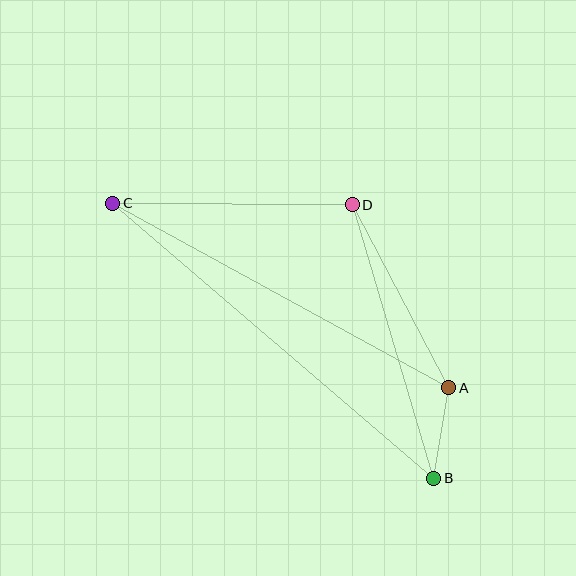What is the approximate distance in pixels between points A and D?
The distance between A and D is approximately 207 pixels.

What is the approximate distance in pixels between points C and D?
The distance between C and D is approximately 239 pixels.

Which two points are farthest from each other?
Points B and C are farthest from each other.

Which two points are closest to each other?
Points A and B are closest to each other.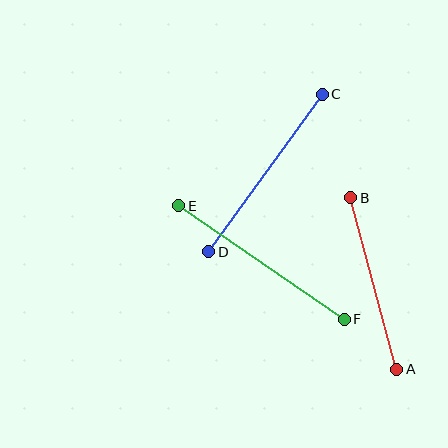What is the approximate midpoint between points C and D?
The midpoint is at approximately (266, 173) pixels.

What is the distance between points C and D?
The distance is approximately 194 pixels.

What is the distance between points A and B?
The distance is approximately 177 pixels.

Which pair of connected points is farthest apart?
Points E and F are farthest apart.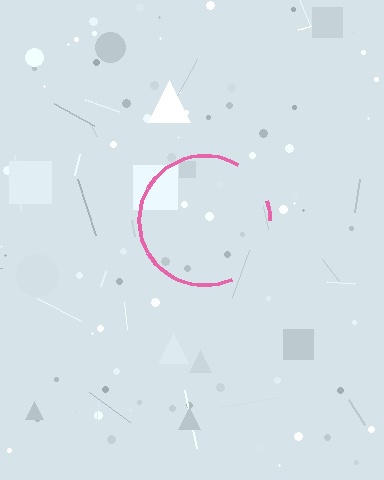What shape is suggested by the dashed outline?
The dashed outline suggests a circle.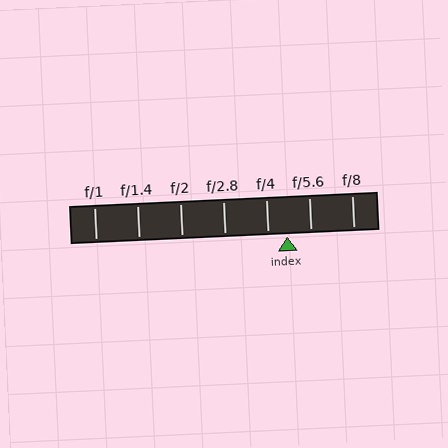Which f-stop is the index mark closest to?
The index mark is closest to f/4.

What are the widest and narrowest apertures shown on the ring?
The widest aperture shown is f/1 and the narrowest is f/8.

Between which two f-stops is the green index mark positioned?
The index mark is between f/4 and f/5.6.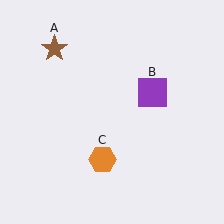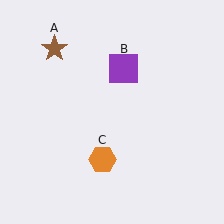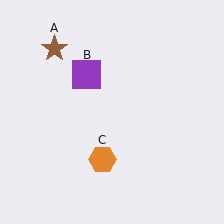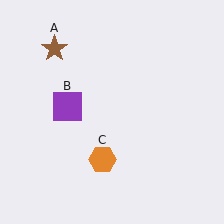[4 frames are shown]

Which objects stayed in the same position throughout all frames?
Brown star (object A) and orange hexagon (object C) remained stationary.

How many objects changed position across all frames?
1 object changed position: purple square (object B).